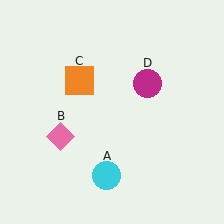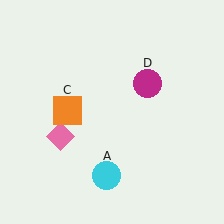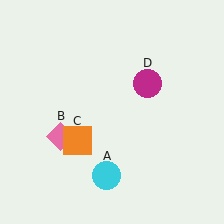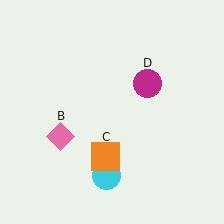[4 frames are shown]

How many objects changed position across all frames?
1 object changed position: orange square (object C).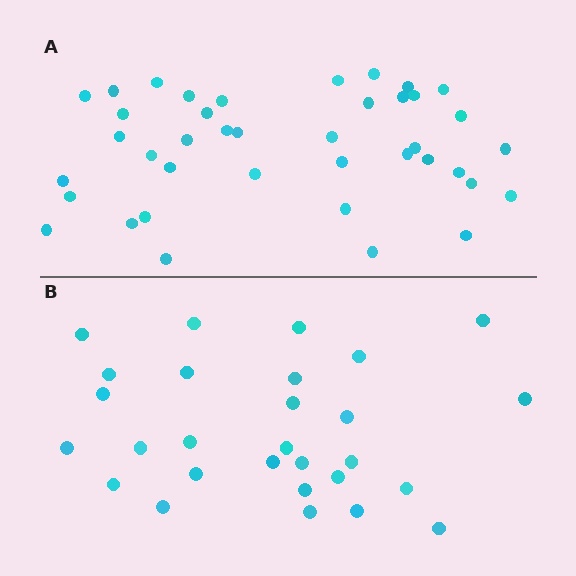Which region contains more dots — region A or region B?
Region A (the top region) has more dots.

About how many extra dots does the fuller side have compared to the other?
Region A has roughly 12 or so more dots than region B.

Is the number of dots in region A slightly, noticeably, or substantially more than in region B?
Region A has noticeably more, but not dramatically so. The ratio is roughly 1.4 to 1.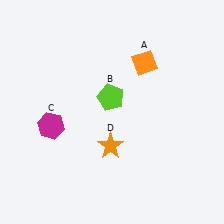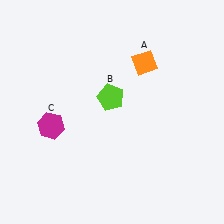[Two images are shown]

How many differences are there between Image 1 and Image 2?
There is 1 difference between the two images.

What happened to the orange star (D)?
The orange star (D) was removed in Image 2. It was in the bottom-left area of Image 1.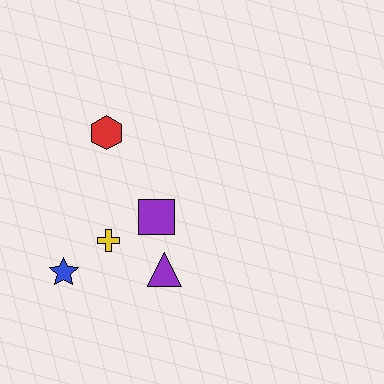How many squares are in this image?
There is 1 square.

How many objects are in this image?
There are 5 objects.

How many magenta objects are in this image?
There are no magenta objects.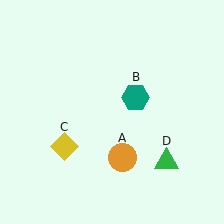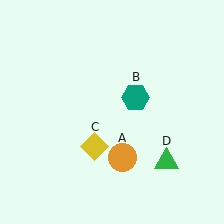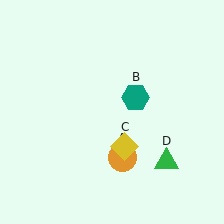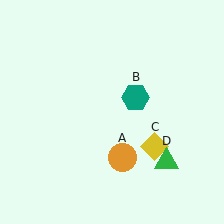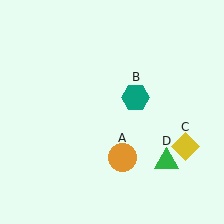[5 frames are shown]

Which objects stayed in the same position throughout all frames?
Orange circle (object A) and teal hexagon (object B) and green triangle (object D) remained stationary.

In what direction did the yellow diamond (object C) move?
The yellow diamond (object C) moved right.